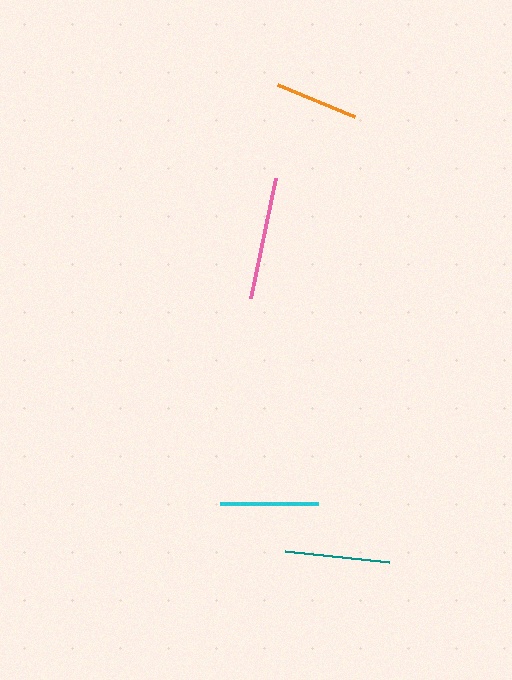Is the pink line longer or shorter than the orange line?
The pink line is longer than the orange line.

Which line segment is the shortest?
The orange line is the shortest at approximately 84 pixels.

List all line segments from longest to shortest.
From longest to shortest: pink, teal, cyan, orange.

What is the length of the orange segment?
The orange segment is approximately 84 pixels long.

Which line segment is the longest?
The pink line is the longest at approximately 122 pixels.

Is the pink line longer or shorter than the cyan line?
The pink line is longer than the cyan line.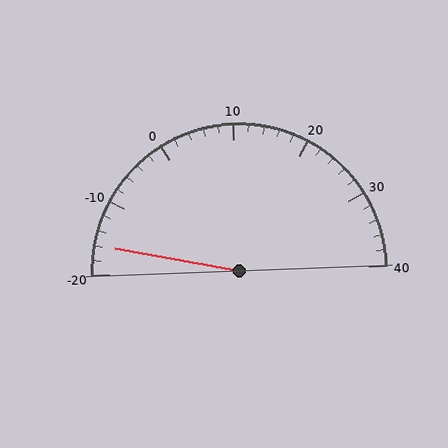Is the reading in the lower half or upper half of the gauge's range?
The reading is in the lower half of the range (-20 to 40).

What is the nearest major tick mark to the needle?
The nearest major tick mark is -20.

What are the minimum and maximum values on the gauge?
The gauge ranges from -20 to 40.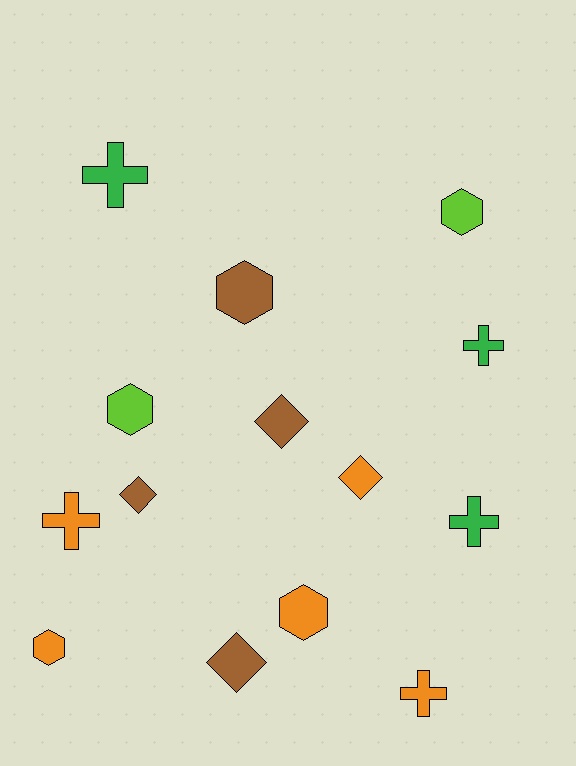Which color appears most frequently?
Orange, with 5 objects.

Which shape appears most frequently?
Hexagon, with 5 objects.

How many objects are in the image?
There are 14 objects.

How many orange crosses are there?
There are 2 orange crosses.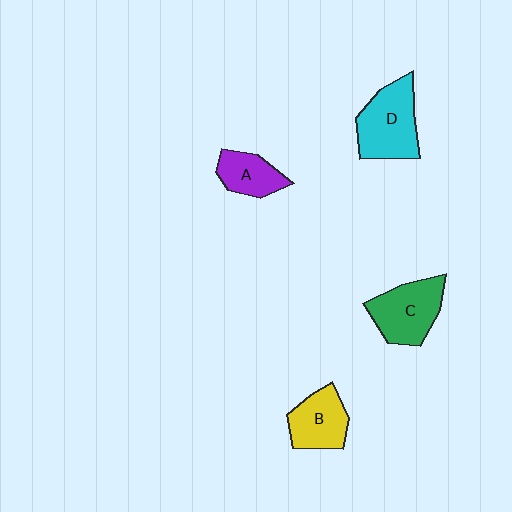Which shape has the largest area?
Shape D (cyan).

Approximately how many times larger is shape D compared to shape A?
Approximately 1.7 times.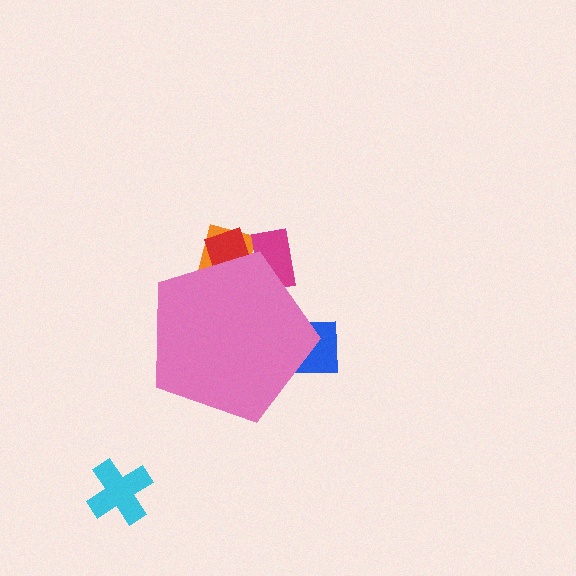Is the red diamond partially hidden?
Yes, the red diamond is partially hidden behind the pink pentagon.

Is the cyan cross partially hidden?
No, the cyan cross is fully visible.